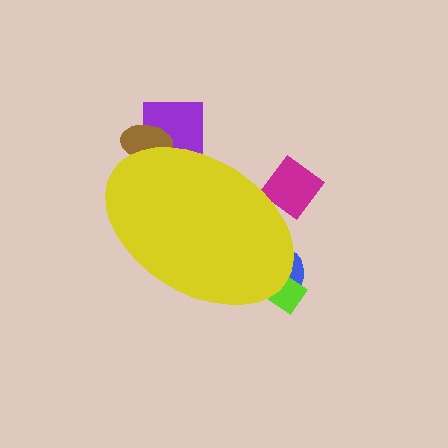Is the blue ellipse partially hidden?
Yes, the blue ellipse is partially hidden behind the yellow ellipse.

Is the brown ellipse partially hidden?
Yes, the brown ellipse is partially hidden behind the yellow ellipse.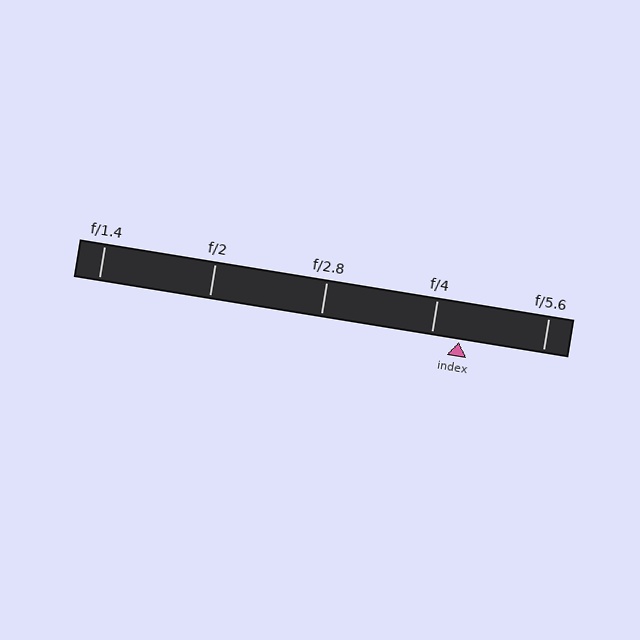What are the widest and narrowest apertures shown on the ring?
The widest aperture shown is f/1.4 and the narrowest is f/5.6.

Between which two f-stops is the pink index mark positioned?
The index mark is between f/4 and f/5.6.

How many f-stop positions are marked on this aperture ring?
There are 5 f-stop positions marked.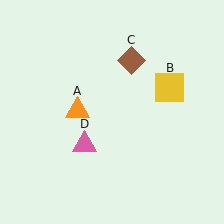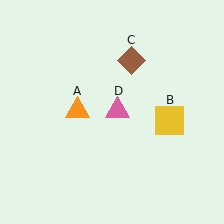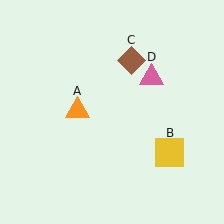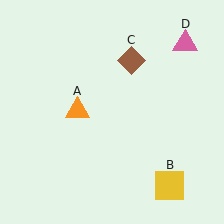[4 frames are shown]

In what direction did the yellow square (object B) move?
The yellow square (object B) moved down.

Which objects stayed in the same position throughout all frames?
Orange triangle (object A) and brown diamond (object C) remained stationary.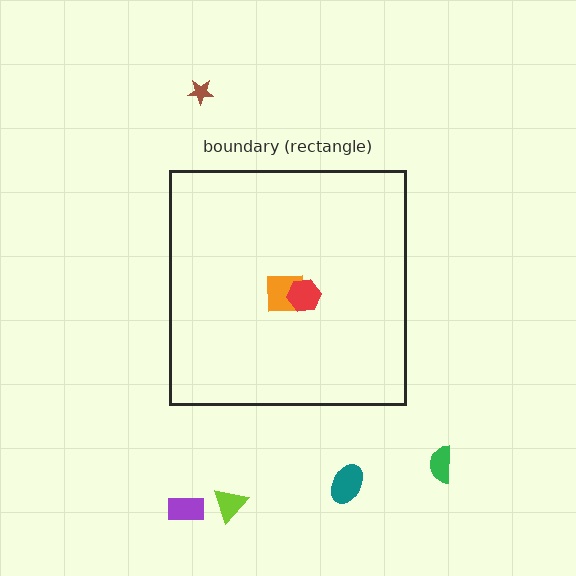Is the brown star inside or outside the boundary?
Outside.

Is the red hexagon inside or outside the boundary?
Inside.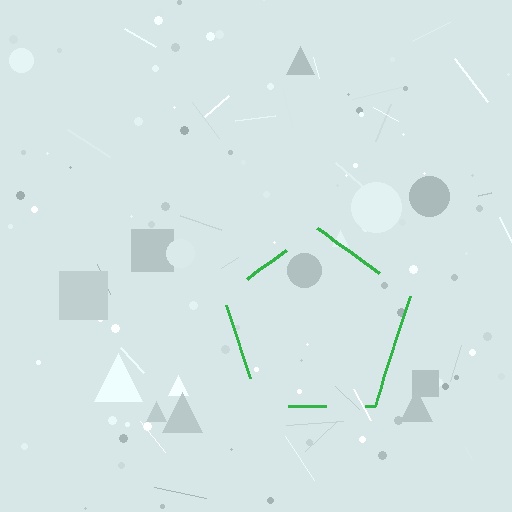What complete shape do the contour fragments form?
The contour fragments form a pentagon.